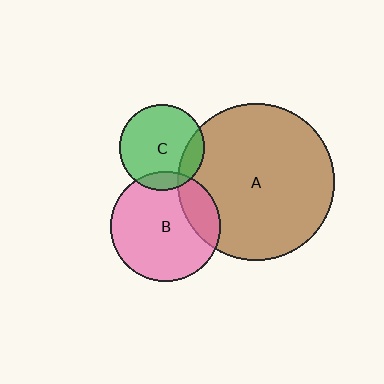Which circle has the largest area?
Circle A (brown).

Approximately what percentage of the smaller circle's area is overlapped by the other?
Approximately 15%.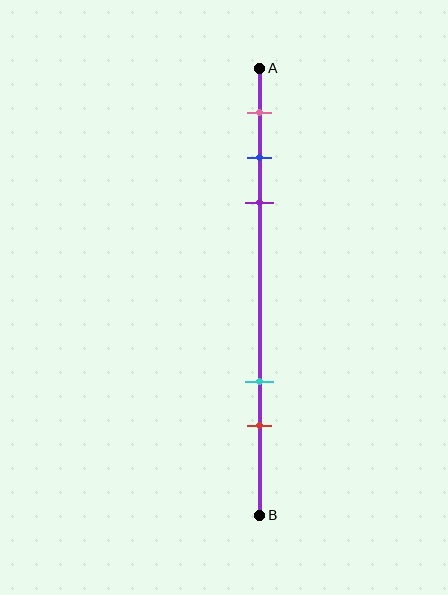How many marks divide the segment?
There are 5 marks dividing the segment.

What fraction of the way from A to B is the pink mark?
The pink mark is approximately 10% (0.1) of the way from A to B.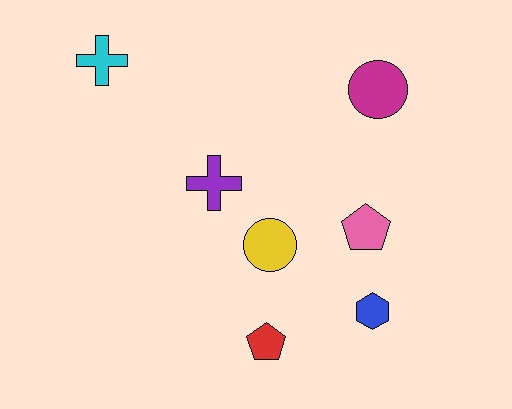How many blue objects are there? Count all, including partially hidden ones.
There is 1 blue object.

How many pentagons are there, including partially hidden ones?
There are 2 pentagons.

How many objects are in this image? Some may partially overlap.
There are 7 objects.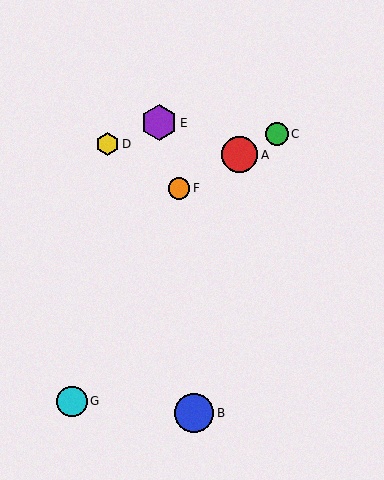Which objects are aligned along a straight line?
Objects A, C, F are aligned along a straight line.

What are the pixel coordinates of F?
Object F is at (179, 188).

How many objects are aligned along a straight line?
3 objects (A, C, F) are aligned along a straight line.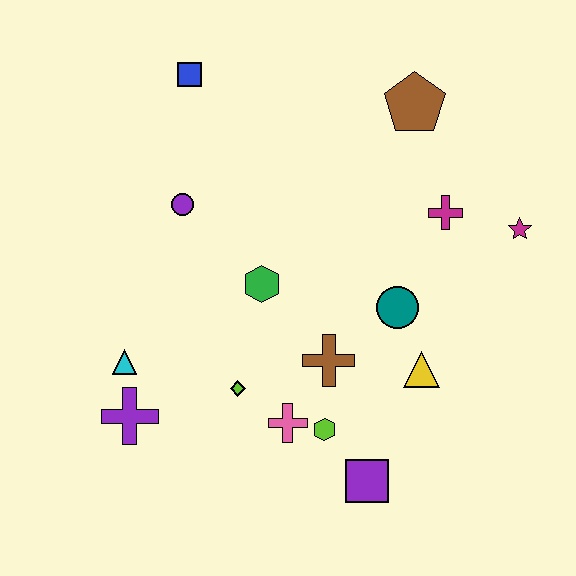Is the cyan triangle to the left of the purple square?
Yes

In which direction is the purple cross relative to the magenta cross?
The purple cross is to the left of the magenta cross.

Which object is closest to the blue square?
The purple circle is closest to the blue square.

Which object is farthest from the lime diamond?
The brown pentagon is farthest from the lime diamond.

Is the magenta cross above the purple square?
Yes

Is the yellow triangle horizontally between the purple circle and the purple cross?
No